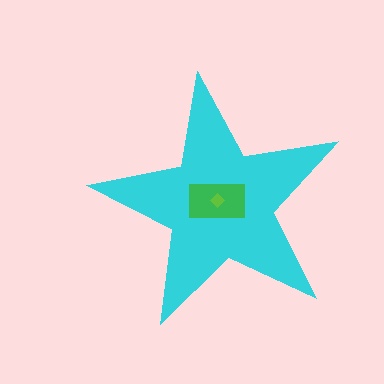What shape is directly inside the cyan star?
The green rectangle.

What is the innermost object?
The lime diamond.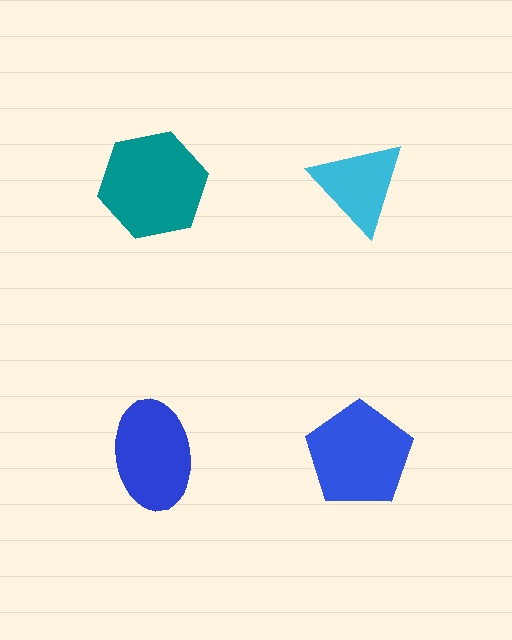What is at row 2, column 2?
A blue pentagon.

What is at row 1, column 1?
A teal hexagon.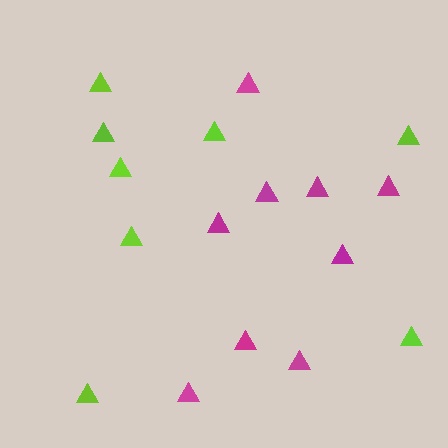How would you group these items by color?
There are 2 groups: one group of lime triangles (8) and one group of magenta triangles (9).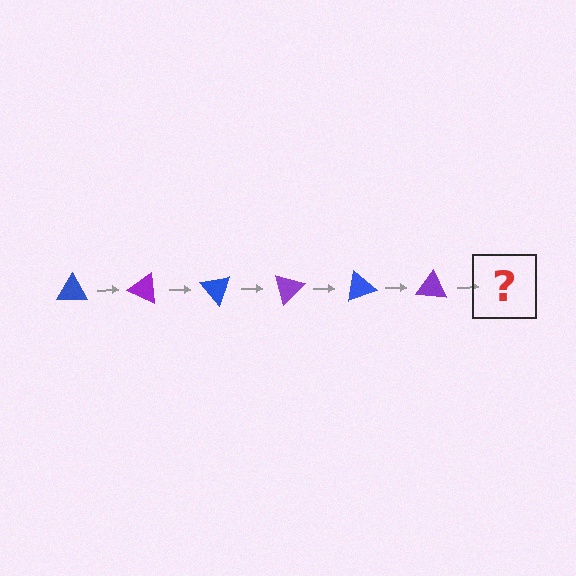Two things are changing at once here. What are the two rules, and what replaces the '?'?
The two rules are that it rotates 25 degrees each step and the color cycles through blue and purple. The '?' should be a blue triangle, rotated 150 degrees from the start.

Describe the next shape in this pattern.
It should be a blue triangle, rotated 150 degrees from the start.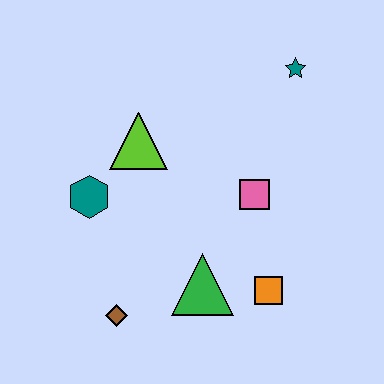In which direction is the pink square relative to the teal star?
The pink square is below the teal star.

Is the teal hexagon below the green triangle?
No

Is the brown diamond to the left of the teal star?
Yes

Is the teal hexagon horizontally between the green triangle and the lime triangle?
No